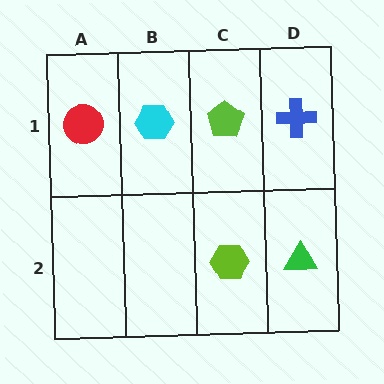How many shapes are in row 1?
4 shapes.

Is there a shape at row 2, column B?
No, that cell is empty.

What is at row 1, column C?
A lime pentagon.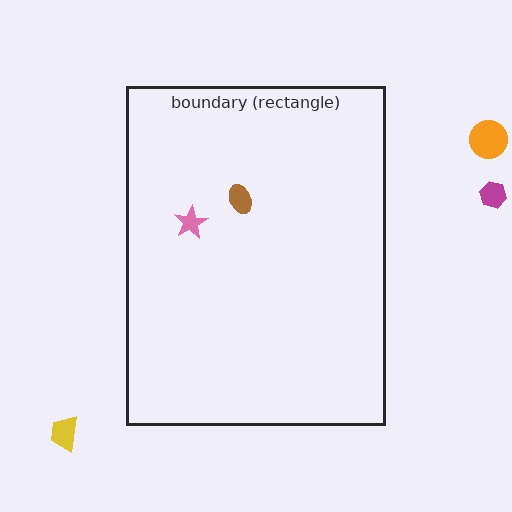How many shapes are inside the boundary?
2 inside, 3 outside.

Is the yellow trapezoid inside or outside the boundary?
Outside.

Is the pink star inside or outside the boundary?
Inside.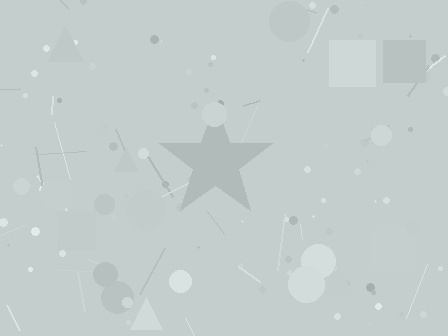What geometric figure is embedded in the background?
A star is embedded in the background.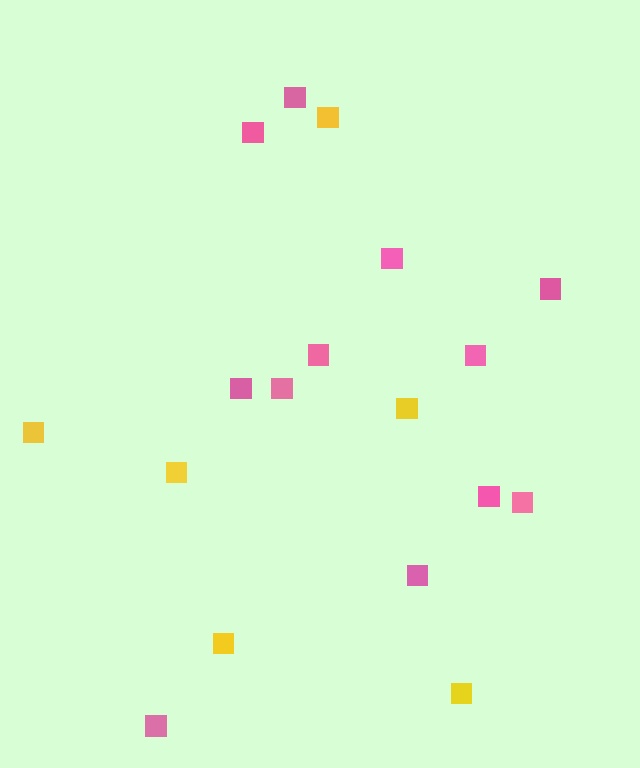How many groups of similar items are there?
There are 2 groups: one group of yellow squares (6) and one group of pink squares (12).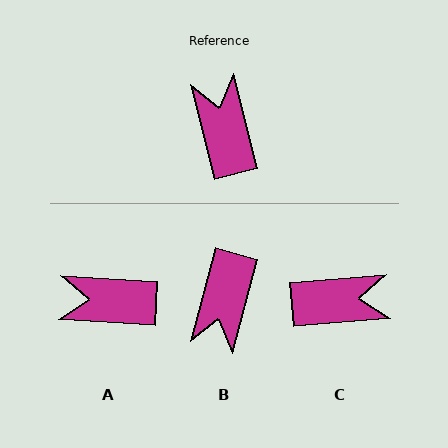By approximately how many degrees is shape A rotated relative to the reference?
Approximately 73 degrees counter-clockwise.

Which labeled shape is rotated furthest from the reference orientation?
B, about 151 degrees away.